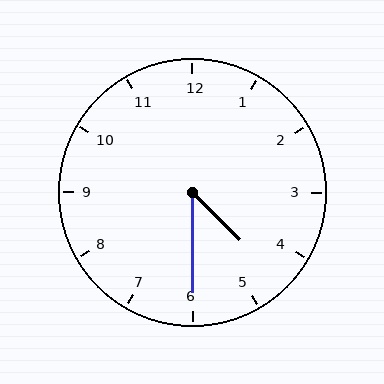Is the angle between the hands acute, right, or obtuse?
It is acute.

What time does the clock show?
4:30.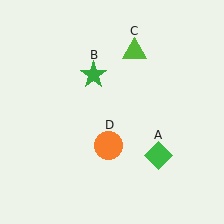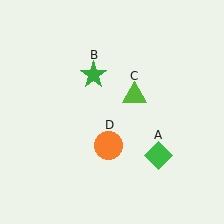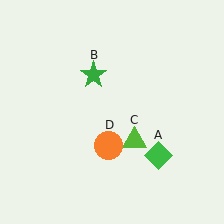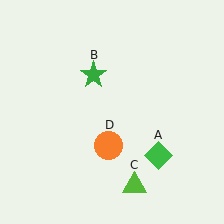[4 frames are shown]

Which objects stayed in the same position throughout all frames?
Green diamond (object A) and green star (object B) and orange circle (object D) remained stationary.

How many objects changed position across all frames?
1 object changed position: lime triangle (object C).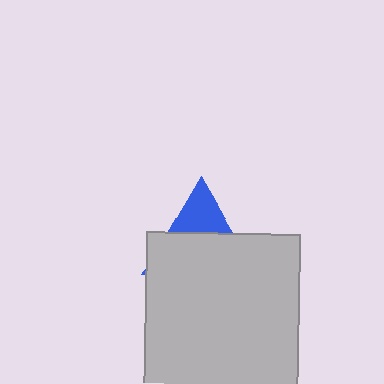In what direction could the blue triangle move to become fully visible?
The blue triangle could move up. That would shift it out from behind the light gray rectangle entirely.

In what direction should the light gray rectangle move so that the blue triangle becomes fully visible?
The light gray rectangle should move down. That is the shortest direction to clear the overlap and leave the blue triangle fully visible.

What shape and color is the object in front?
The object in front is a light gray rectangle.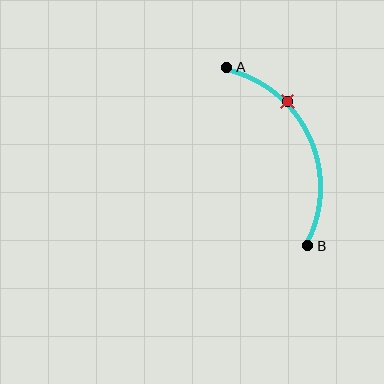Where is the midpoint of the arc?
The arc midpoint is the point on the curve farthest from the straight line joining A and B. It sits to the right of that line.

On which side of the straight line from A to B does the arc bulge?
The arc bulges to the right of the straight line connecting A and B.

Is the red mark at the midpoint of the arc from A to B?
No. The red mark lies on the arc but is closer to endpoint A. The arc midpoint would be at the point on the curve equidistant along the arc from both A and B.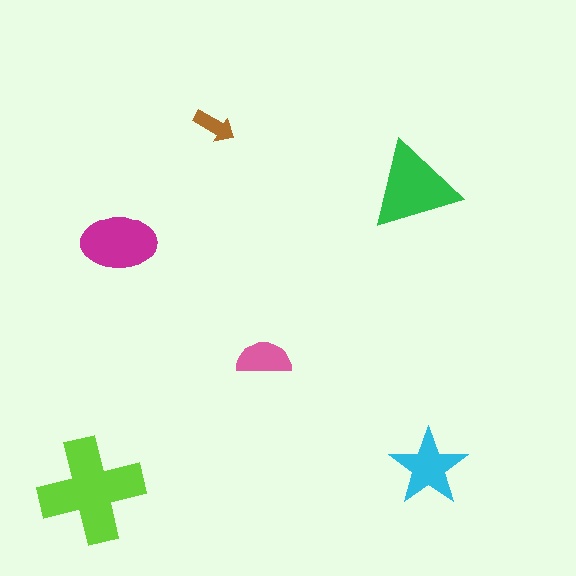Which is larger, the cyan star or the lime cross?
The lime cross.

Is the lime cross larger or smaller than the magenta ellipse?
Larger.